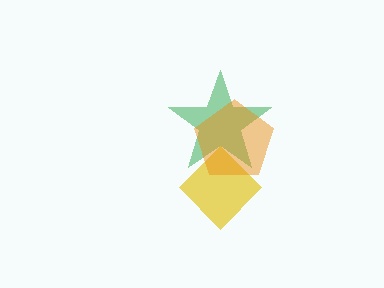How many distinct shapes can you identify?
There are 3 distinct shapes: a yellow diamond, a green star, an orange pentagon.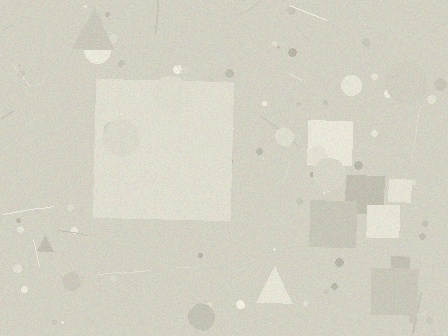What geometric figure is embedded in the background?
A square is embedded in the background.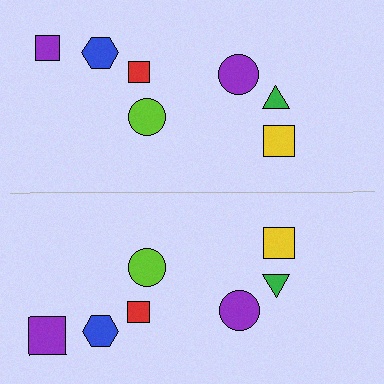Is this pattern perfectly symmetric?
No, the pattern is not perfectly symmetric. The purple square on the bottom side has a different size than its mirror counterpart.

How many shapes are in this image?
There are 14 shapes in this image.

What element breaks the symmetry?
The purple square on the bottom side has a different size than its mirror counterpart.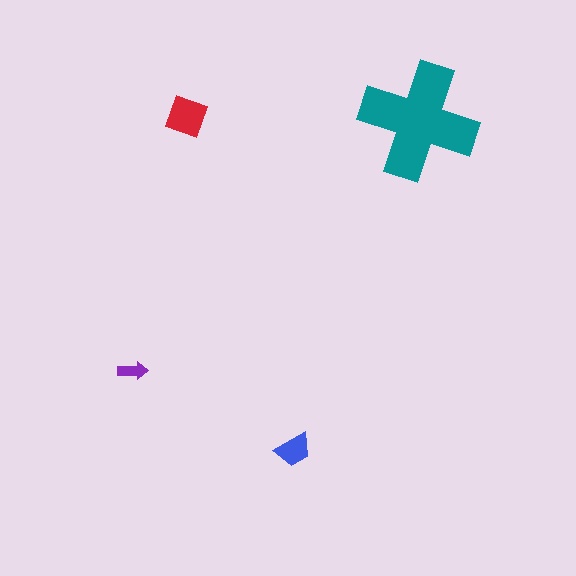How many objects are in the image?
There are 4 objects in the image.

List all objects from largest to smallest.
The teal cross, the red square, the blue trapezoid, the purple arrow.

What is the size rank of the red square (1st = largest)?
2nd.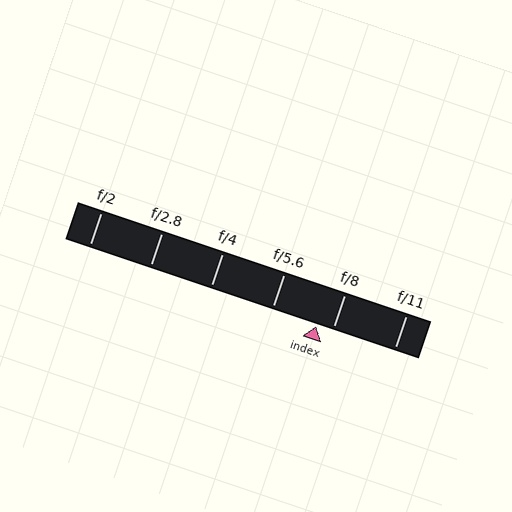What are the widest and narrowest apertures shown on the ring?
The widest aperture shown is f/2 and the narrowest is f/11.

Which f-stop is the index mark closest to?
The index mark is closest to f/8.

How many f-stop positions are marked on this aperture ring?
There are 6 f-stop positions marked.